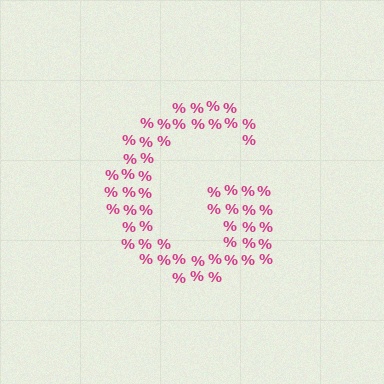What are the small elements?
The small elements are percent signs.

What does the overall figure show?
The overall figure shows the letter G.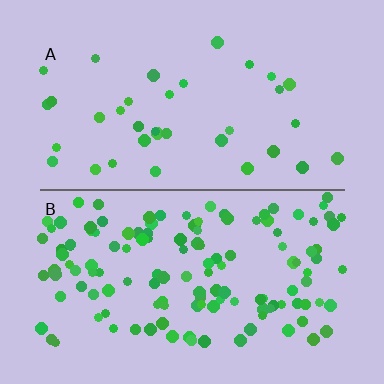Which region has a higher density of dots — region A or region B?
B (the bottom).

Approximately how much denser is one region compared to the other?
Approximately 3.7× — region B over region A.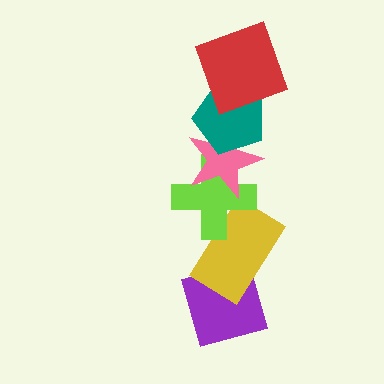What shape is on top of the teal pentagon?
The red square is on top of the teal pentagon.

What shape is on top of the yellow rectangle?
The lime cross is on top of the yellow rectangle.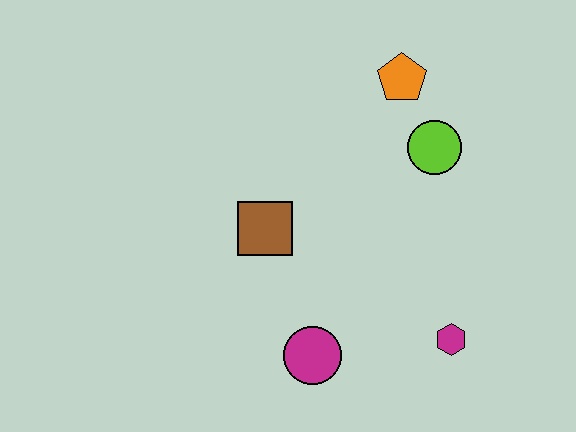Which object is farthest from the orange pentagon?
The magenta circle is farthest from the orange pentagon.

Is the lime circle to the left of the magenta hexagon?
Yes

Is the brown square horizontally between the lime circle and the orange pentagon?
No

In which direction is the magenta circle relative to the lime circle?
The magenta circle is below the lime circle.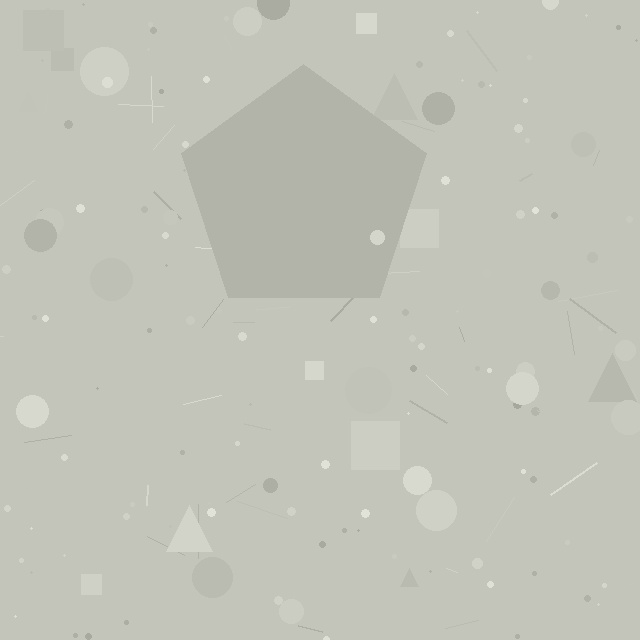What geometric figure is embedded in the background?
A pentagon is embedded in the background.